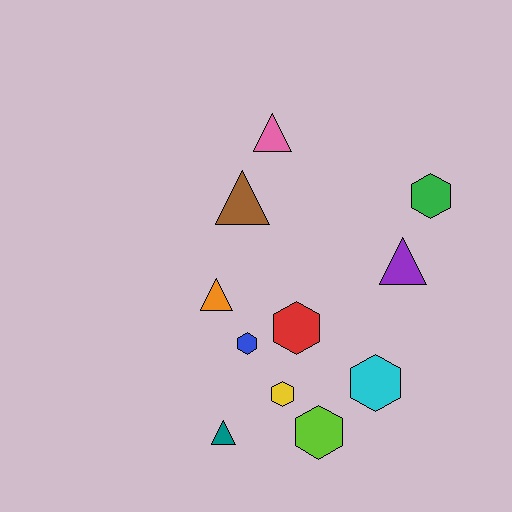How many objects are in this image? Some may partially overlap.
There are 11 objects.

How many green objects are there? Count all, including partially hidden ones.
There is 1 green object.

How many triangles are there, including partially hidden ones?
There are 5 triangles.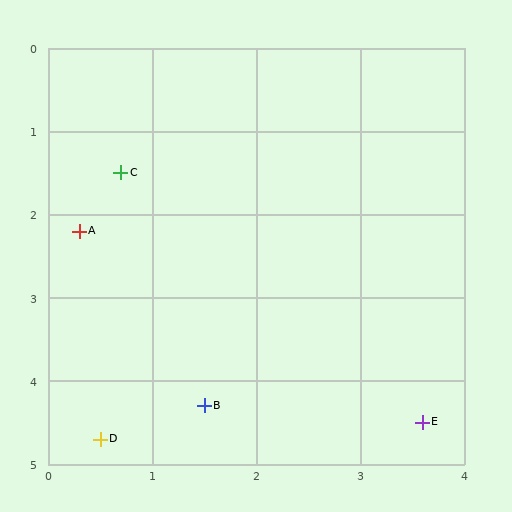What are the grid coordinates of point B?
Point B is at approximately (1.5, 4.3).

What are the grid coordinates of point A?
Point A is at approximately (0.3, 2.2).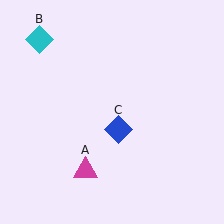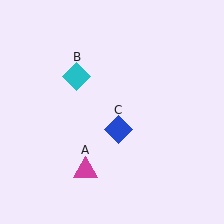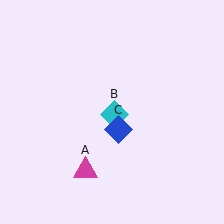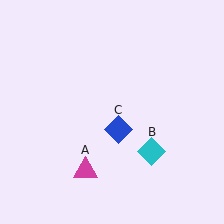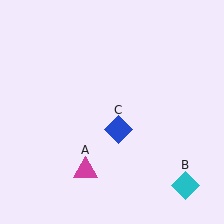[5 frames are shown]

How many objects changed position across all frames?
1 object changed position: cyan diamond (object B).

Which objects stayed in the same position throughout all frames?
Magenta triangle (object A) and blue diamond (object C) remained stationary.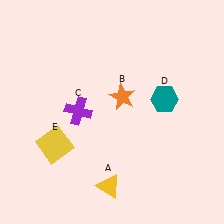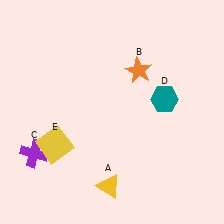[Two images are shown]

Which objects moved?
The objects that moved are: the orange star (B), the purple cross (C).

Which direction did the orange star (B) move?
The orange star (B) moved up.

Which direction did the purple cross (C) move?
The purple cross (C) moved left.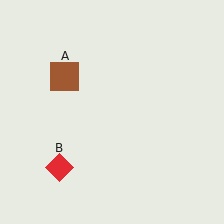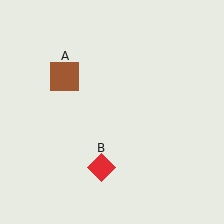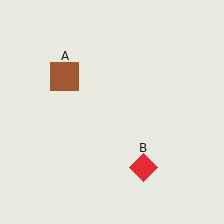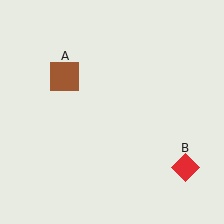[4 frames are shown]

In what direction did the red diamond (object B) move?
The red diamond (object B) moved right.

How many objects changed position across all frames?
1 object changed position: red diamond (object B).